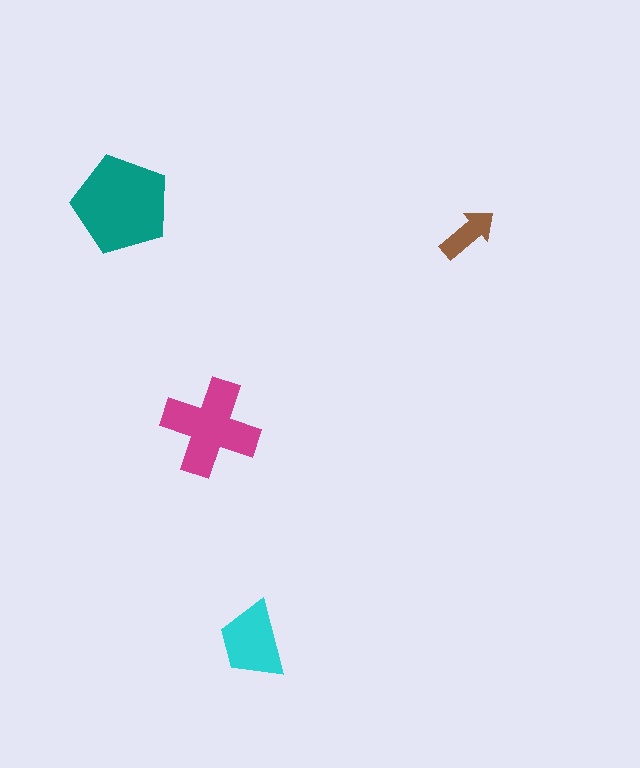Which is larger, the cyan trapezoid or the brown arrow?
The cyan trapezoid.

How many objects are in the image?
There are 4 objects in the image.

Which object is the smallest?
The brown arrow.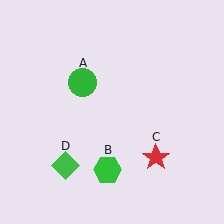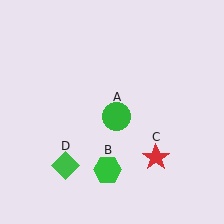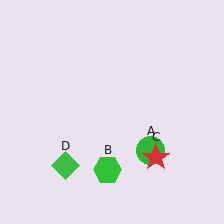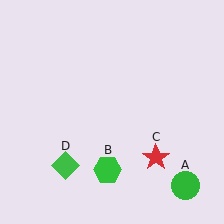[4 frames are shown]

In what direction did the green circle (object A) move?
The green circle (object A) moved down and to the right.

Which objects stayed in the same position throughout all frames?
Green hexagon (object B) and red star (object C) and green diamond (object D) remained stationary.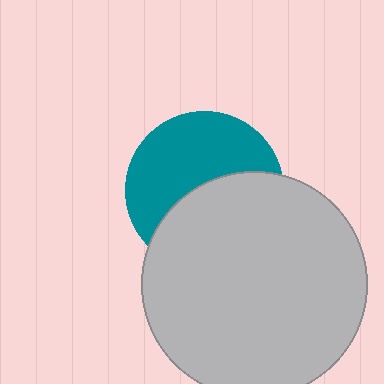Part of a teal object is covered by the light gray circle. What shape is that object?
It is a circle.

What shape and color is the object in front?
The object in front is a light gray circle.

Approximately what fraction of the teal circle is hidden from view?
Roughly 48% of the teal circle is hidden behind the light gray circle.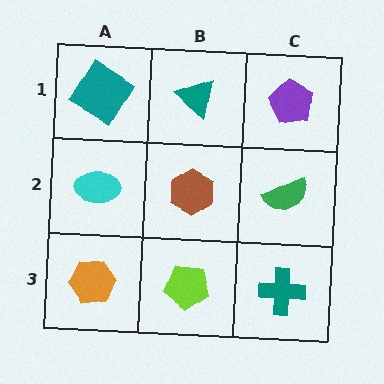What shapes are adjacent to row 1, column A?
A cyan ellipse (row 2, column A), a teal triangle (row 1, column B).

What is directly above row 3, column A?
A cyan ellipse.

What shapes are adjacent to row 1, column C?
A green semicircle (row 2, column C), a teal triangle (row 1, column B).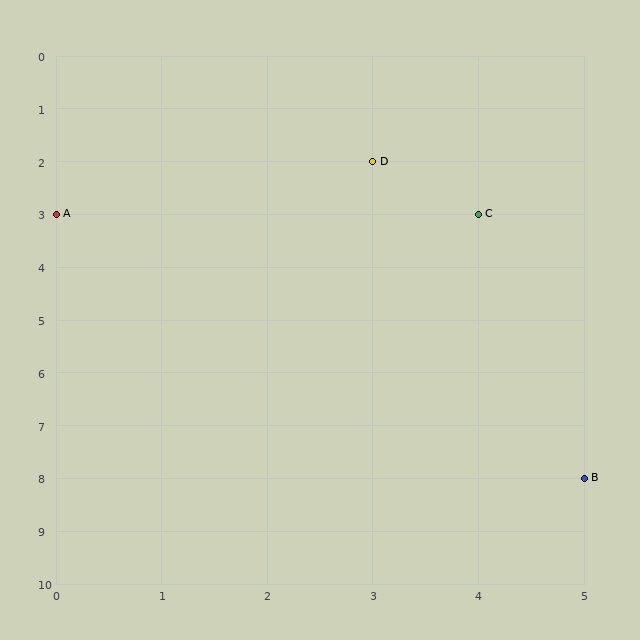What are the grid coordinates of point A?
Point A is at grid coordinates (0, 3).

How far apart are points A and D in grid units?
Points A and D are 3 columns and 1 row apart (about 3.2 grid units diagonally).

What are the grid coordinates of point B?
Point B is at grid coordinates (5, 8).